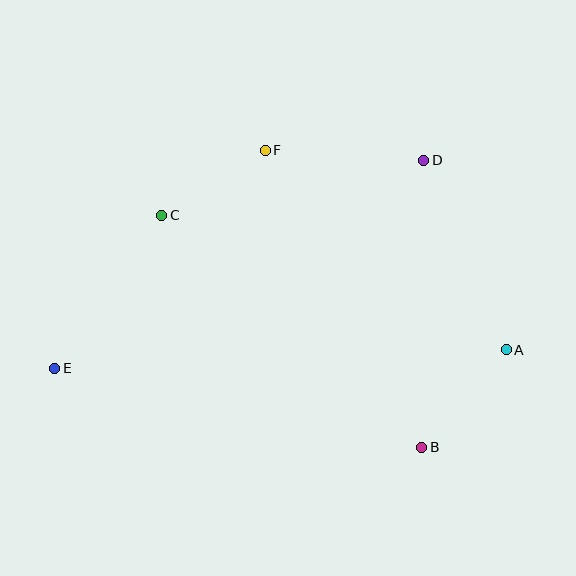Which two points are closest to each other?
Points C and F are closest to each other.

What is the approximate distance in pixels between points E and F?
The distance between E and F is approximately 303 pixels.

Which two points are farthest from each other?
Points A and E are farthest from each other.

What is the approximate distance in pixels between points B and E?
The distance between B and E is approximately 375 pixels.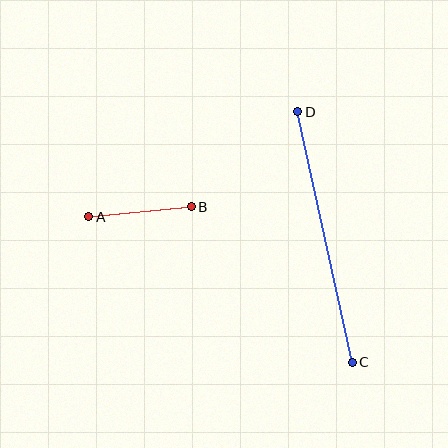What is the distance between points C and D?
The distance is approximately 257 pixels.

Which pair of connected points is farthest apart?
Points C and D are farthest apart.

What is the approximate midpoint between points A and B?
The midpoint is at approximately (140, 212) pixels.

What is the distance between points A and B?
The distance is approximately 103 pixels.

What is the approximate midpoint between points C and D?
The midpoint is at approximately (325, 237) pixels.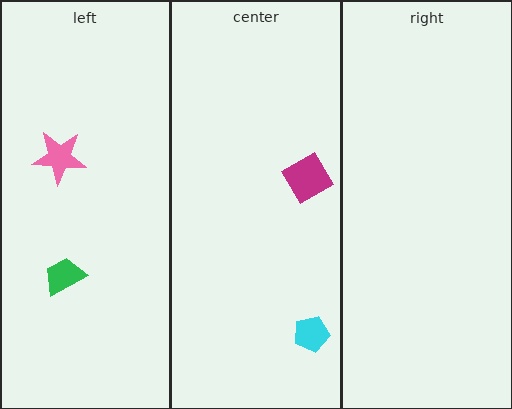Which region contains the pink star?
The left region.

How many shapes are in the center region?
2.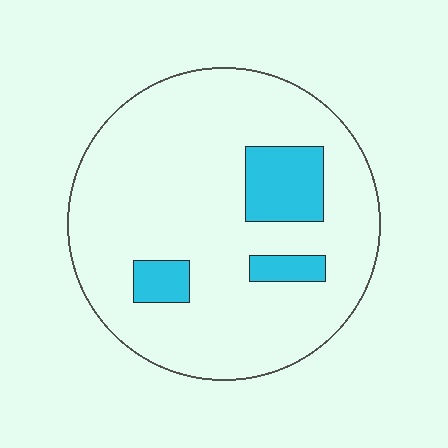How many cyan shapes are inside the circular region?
3.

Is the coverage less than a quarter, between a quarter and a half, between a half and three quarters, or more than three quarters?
Less than a quarter.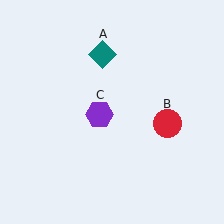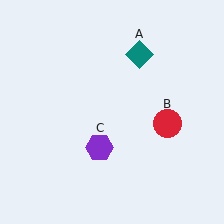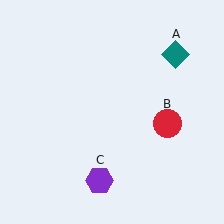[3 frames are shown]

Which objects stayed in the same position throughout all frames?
Red circle (object B) remained stationary.